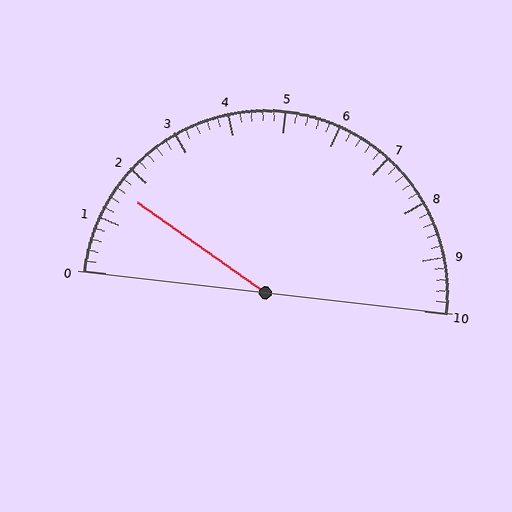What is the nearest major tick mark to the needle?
The nearest major tick mark is 2.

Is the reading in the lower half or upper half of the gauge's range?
The reading is in the lower half of the range (0 to 10).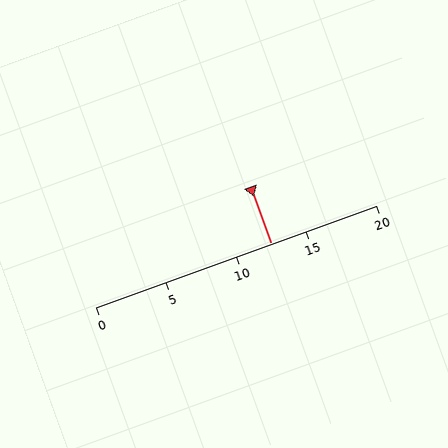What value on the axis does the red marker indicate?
The marker indicates approximately 12.5.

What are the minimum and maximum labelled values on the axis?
The axis runs from 0 to 20.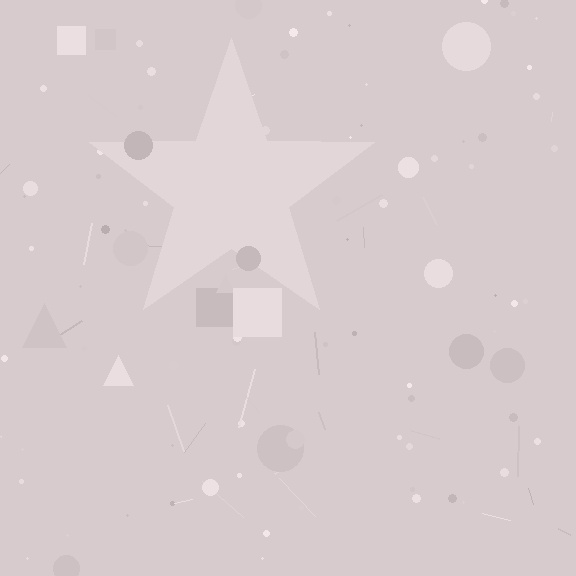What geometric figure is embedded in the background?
A star is embedded in the background.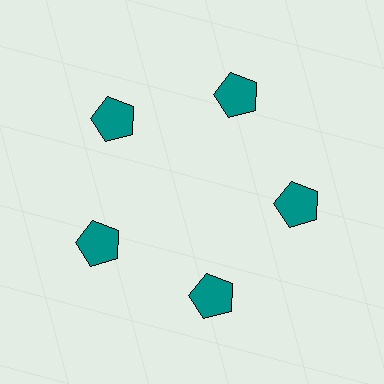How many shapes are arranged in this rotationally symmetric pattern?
There are 5 shapes, arranged in 5 groups of 1.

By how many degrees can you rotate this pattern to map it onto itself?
The pattern maps onto itself every 72 degrees of rotation.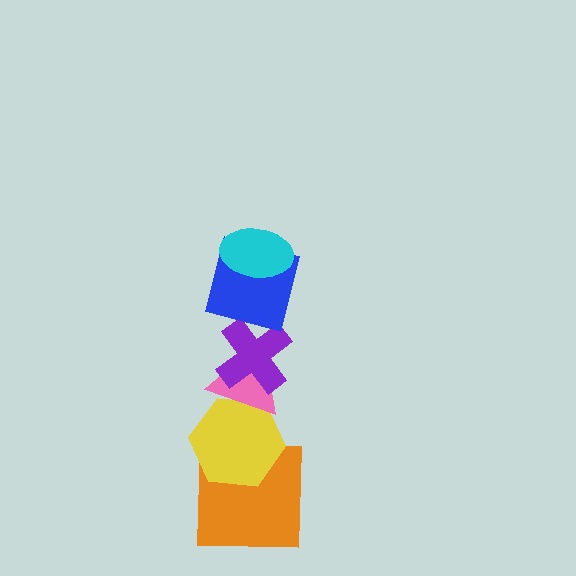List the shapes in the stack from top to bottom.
From top to bottom: the cyan ellipse, the blue square, the purple cross, the pink triangle, the yellow hexagon, the orange square.